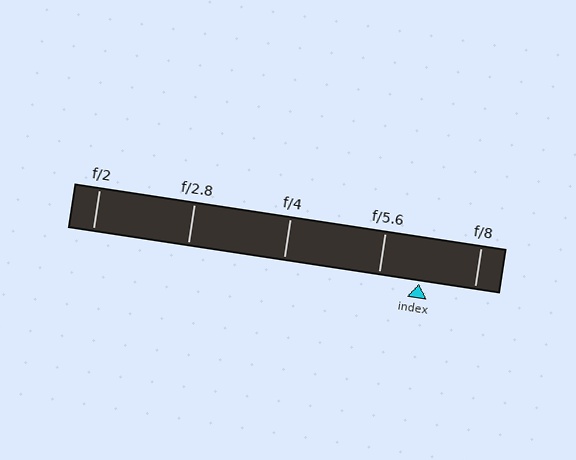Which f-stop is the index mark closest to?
The index mark is closest to f/5.6.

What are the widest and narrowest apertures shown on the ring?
The widest aperture shown is f/2 and the narrowest is f/8.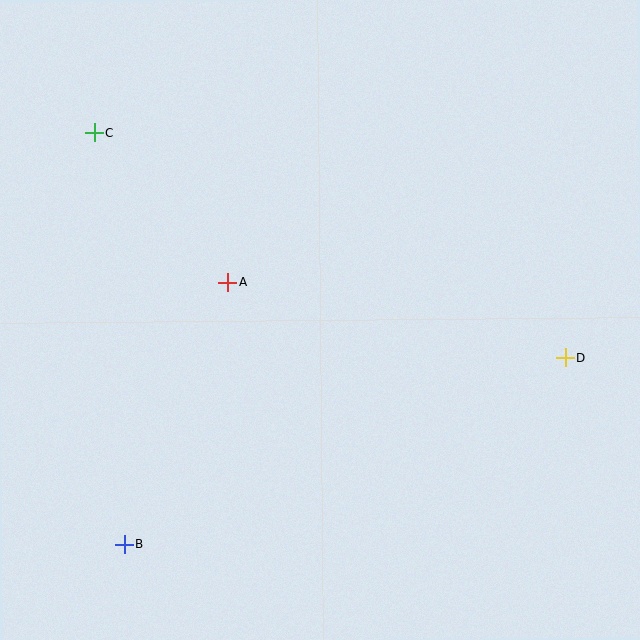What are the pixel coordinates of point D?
Point D is at (566, 357).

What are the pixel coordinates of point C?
Point C is at (95, 133).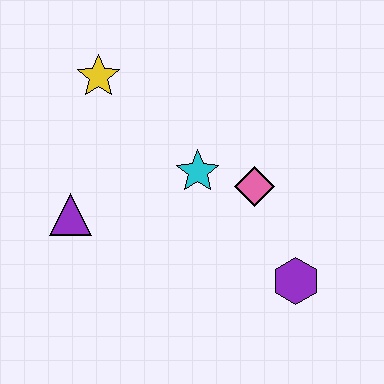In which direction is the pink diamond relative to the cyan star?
The pink diamond is to the right of the cyan star.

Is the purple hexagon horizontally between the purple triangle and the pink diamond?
No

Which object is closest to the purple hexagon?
The pink diamond is closest to the purple hexagon.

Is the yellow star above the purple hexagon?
Yes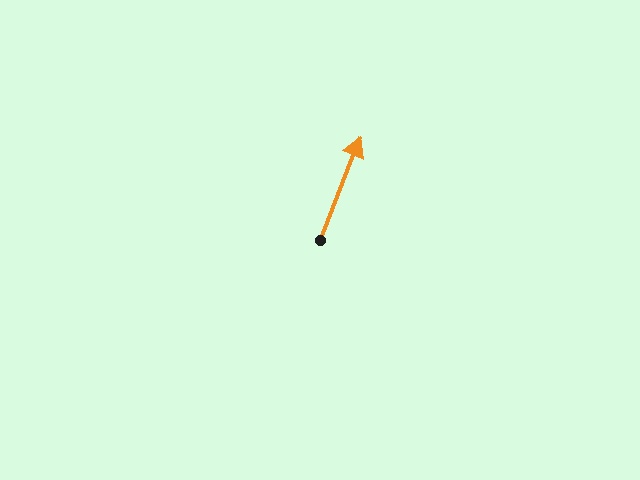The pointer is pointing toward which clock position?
Roughly 1 o'clock.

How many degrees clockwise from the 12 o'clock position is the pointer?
Approximately 21 degrees.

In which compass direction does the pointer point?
North.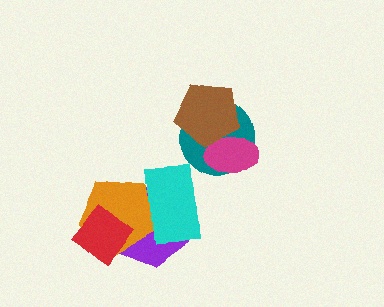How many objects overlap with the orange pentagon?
3 objects overlap with the orange pentagon.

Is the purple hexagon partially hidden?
Yes, it is partially covered by another shape.